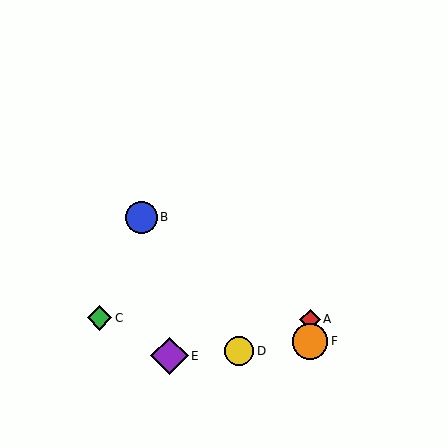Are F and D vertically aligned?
No, F is at x≈310 and D is at x≈239.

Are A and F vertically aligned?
Yes, both are at x≈310.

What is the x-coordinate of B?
Object B is at x≈141.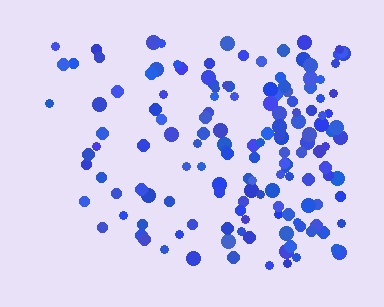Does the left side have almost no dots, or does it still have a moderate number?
Still a moderate number, just noticeably fewer than the right.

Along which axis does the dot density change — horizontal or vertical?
Horizontal.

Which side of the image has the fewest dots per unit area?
The left.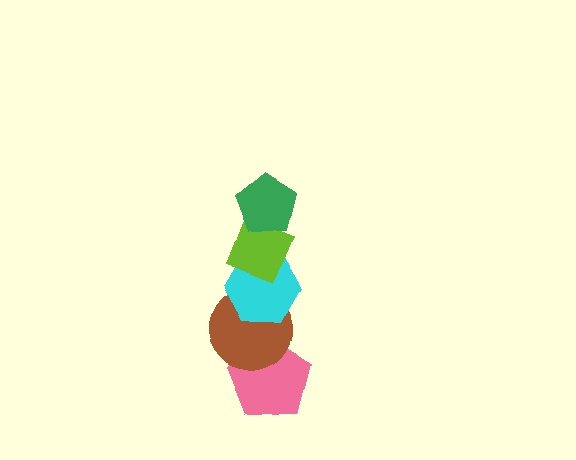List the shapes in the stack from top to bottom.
From top to bottom: the green pentagon, the lime diamond, the cyan hexagon, the brown circle, the pink pentagon.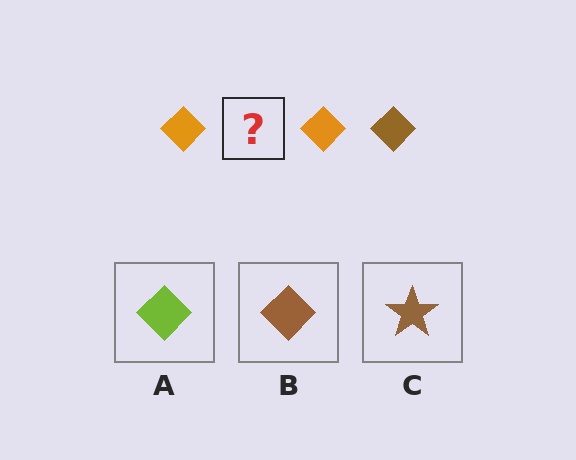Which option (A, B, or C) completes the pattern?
B.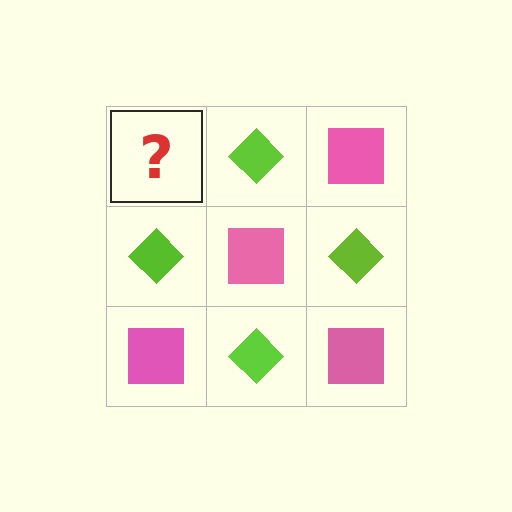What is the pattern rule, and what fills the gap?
The rule is that it alternates pink square and lime diamond in a checkerboard pattern. The gap should be filled with a pink square.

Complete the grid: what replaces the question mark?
The question mark should be replaced with a pink square.